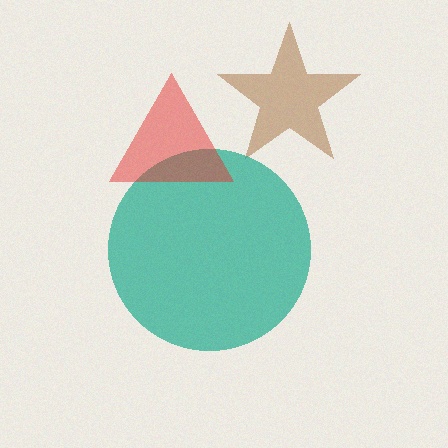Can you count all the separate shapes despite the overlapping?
Yes, there are 3 separate shapes.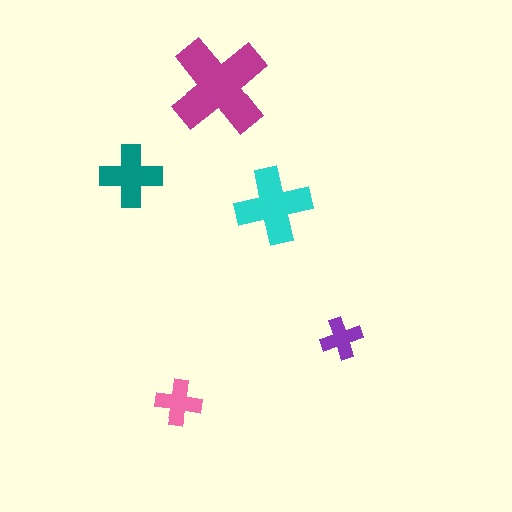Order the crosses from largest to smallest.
the magenta one, the cyan one, the teal one, the pink one, the purple one.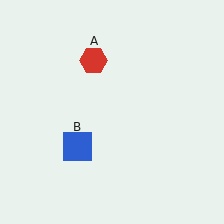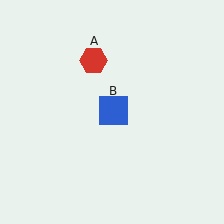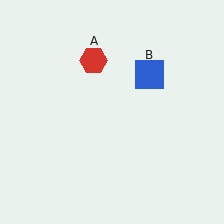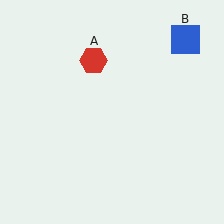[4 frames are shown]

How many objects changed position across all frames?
1 object changed position: blue square (object B).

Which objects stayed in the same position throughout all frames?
Red hexagon (object A) remained stationary.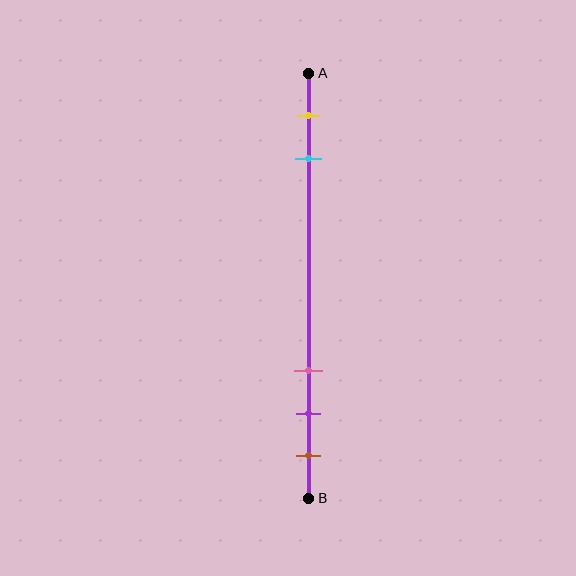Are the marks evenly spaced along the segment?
No, the marks are not evenly spaced.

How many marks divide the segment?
There are 5 marks dividing the segment.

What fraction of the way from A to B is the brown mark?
The brown mark is approximately 90% (0.9) of the way from A to B.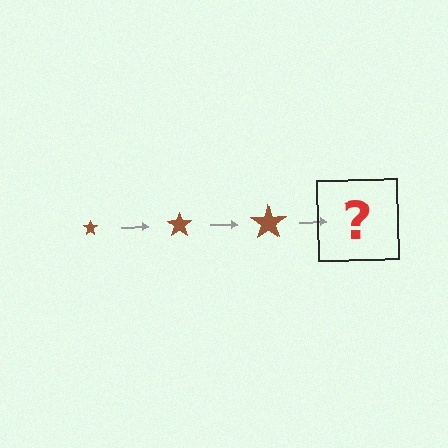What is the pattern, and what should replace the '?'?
The pattern is that the star gets progressively larger each step. The '?' should be a brown star, larger than the previous one.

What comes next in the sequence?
The next element should be a brown star, larger than the previous one.